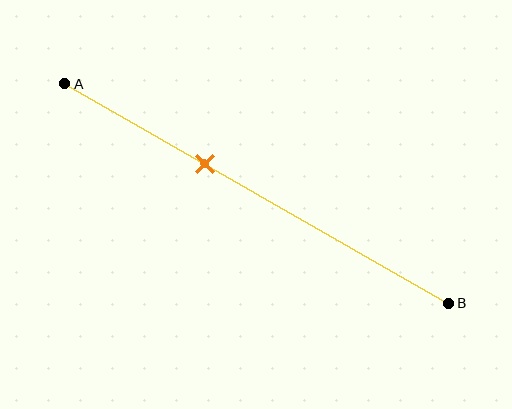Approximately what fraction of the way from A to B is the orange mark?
The orange mark is approximately 35% of the way from A to B.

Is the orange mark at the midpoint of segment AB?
No, the mark is at about 35% from A, not at the 50% midpoint.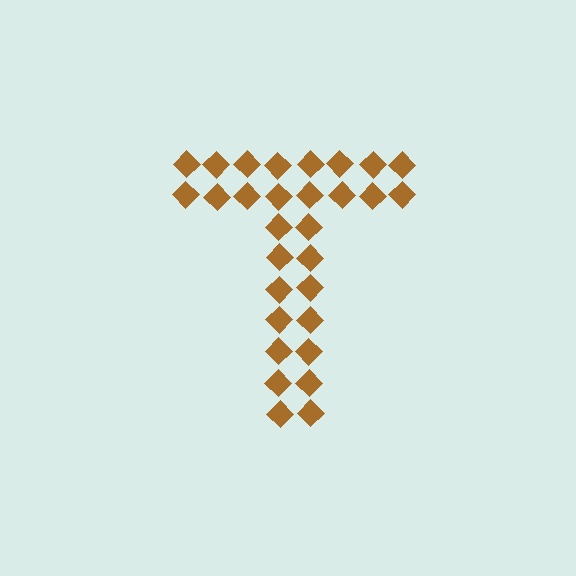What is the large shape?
The large shape is the letter T.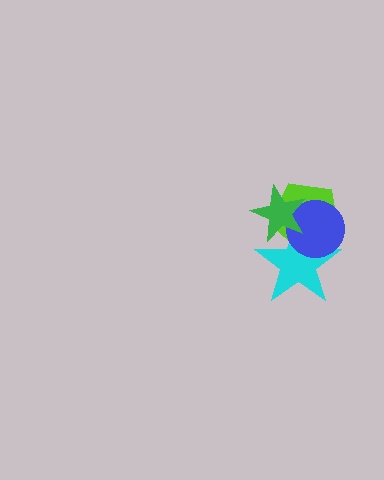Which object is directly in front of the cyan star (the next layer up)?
The blue circle is directly in front of the cyan star.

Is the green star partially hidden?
No, no other shape covers it.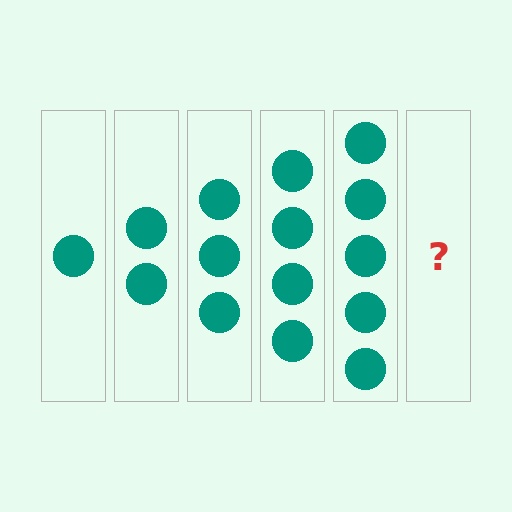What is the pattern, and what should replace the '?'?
The pattern is that each step adds one more circle. The '?' should be 6 circles.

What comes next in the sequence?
The next element should be 6 circles.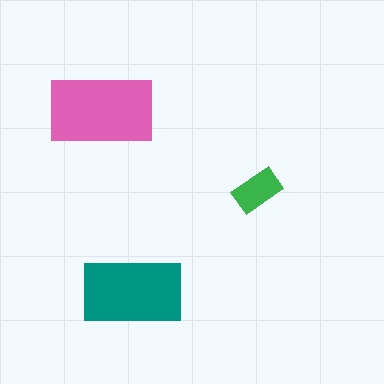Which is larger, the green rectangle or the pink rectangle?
The pink one.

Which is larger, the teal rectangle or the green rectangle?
The teal one.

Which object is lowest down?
The teal rectangle is bottommost.